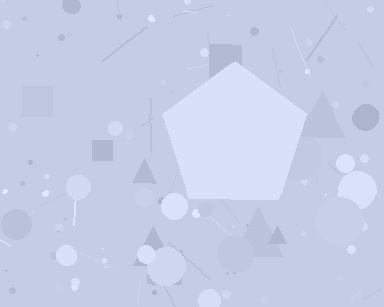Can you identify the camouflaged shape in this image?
The camouflaged shape is a pentagon.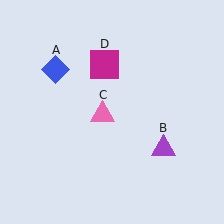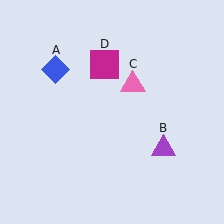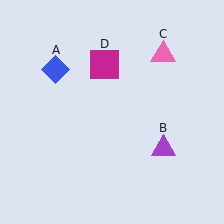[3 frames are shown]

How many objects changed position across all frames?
1 object changed position: pink triangle (object C).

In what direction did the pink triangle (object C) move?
The pink triangle (object C) moved up and to the right.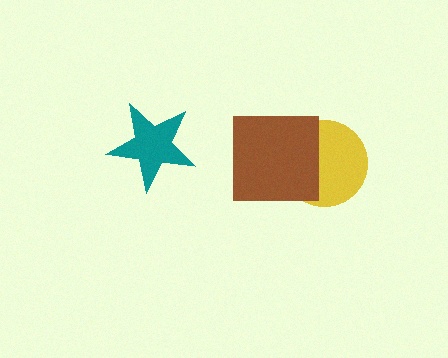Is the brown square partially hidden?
No, no other shape covers it.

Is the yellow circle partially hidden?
Yes, it is partially covered by another shape.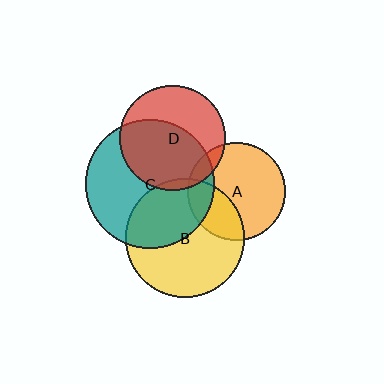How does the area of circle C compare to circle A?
Approximately 1.7 times.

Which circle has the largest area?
Circle C (teal).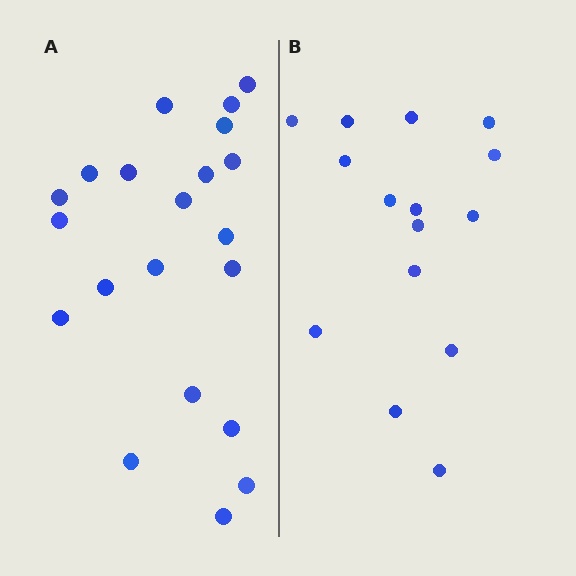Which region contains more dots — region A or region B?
Region A (the left region) has more dots.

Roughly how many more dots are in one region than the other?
Region A has about 6 more dots than region B.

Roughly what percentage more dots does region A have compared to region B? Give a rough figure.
About 40% more.